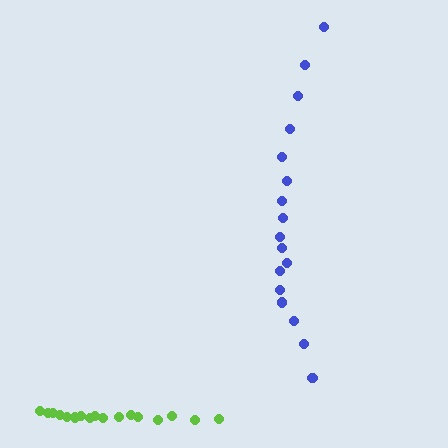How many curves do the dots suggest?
There are 2 distinct paths.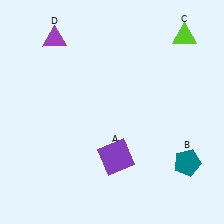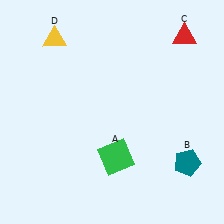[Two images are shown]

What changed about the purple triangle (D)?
In Image 1, D is purple. In Image 2, it changed to yellow.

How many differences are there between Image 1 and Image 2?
There are 3 differences between the two images.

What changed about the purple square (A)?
In Image 1, A is purple. In Image 2, it changed to green.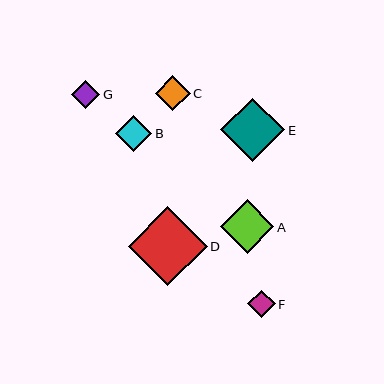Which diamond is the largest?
Diamond D is the largest with a size of approximately 78 pixels.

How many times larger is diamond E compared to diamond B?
Diamond E is approximately 1.8 times the size of diamond B.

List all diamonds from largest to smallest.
From largest to smallest: D, E, A, B, C, G, F.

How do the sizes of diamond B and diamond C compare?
Diamond B and diamond C are approximately the same size.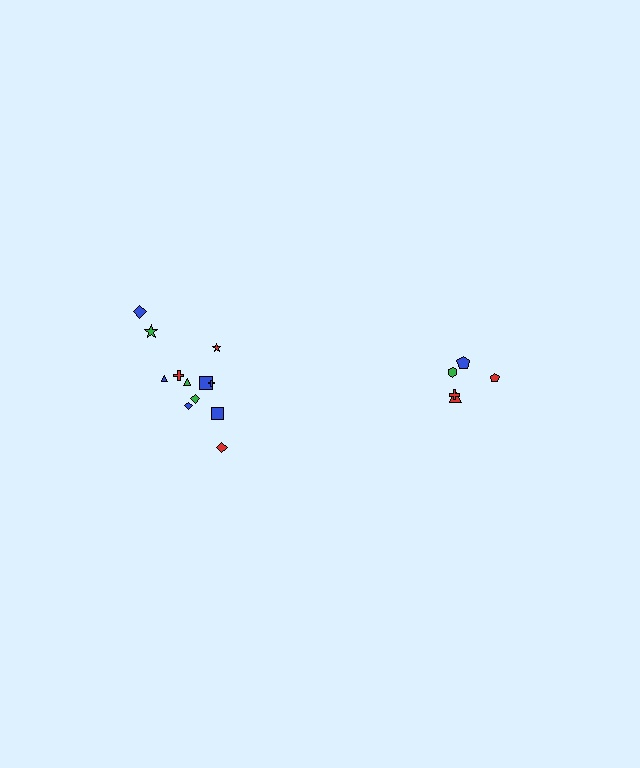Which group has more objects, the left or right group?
The left group.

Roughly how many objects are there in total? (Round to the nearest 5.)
Roughly 15 objects in total.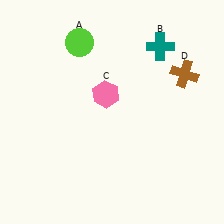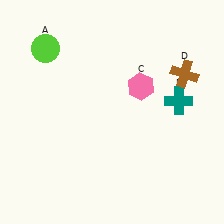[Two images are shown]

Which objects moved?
The objects that moved are: the lime circle (A), the teal cross (B), the pink hexagon (C).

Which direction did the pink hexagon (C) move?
The pink hexagon (C) moved right.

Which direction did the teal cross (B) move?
The teal cross (B) moved down.